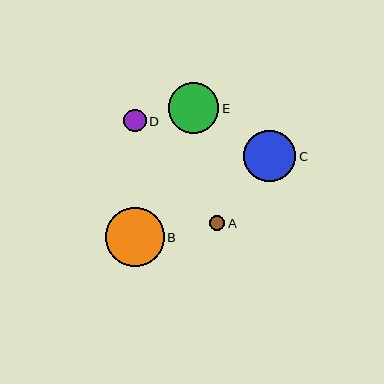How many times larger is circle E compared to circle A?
Circle E is approximately 3.3 times the size of circle A.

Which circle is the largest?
Circle B is the largest with a size of approximately 59 pixels.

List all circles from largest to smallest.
From largest to smallest: B, C, E, D, A.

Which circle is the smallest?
Circle A is the smallest with a size of approximately 15 pixels.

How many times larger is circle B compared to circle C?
Circle B is approximately 1.1 times the size of circle C.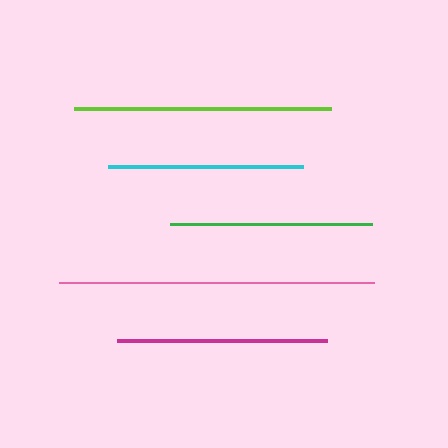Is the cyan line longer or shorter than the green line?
The green line is longer than the cyan line.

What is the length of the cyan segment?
The cyan segment is approximately 195 pixels long.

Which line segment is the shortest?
The cyan line is the shortest at approximately 195 pixels.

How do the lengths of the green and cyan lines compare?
The green and cyan lines are approximately the same length.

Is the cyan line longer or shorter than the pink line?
The pink line is longer than the cyan line.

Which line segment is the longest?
The pink line is the longest at approximately 314 pixels.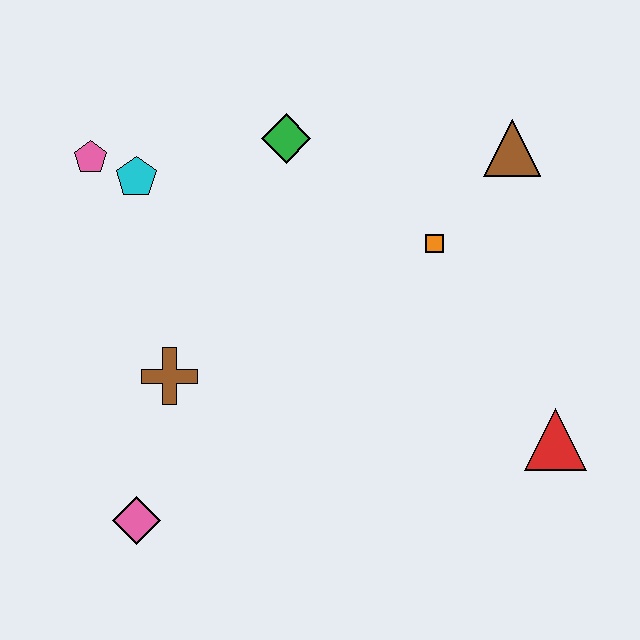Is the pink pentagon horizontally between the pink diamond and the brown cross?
No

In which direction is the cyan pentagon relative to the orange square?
The cyan pentagon is to the left of the orange square.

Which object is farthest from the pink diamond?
The brown triangle is farthest from the pink diamond.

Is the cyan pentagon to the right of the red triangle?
No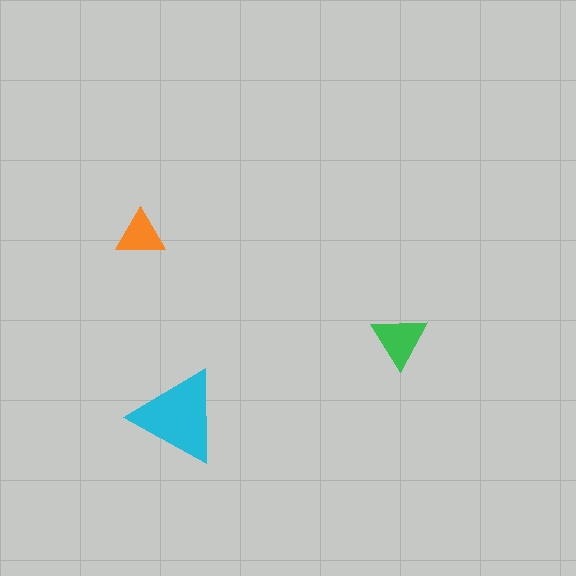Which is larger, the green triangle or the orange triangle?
The green one.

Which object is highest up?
The orange triangle is topmost.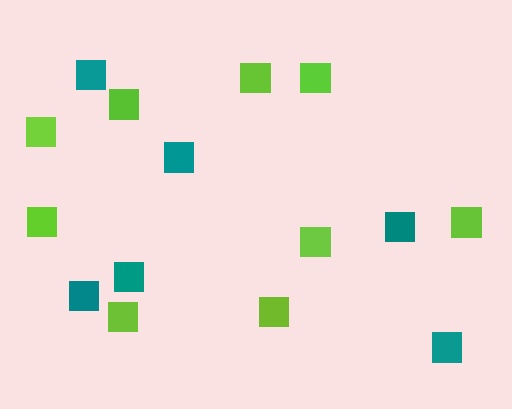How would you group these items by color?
There are 2 groups: one group of lime squares (9) and one group of teal squares (6).